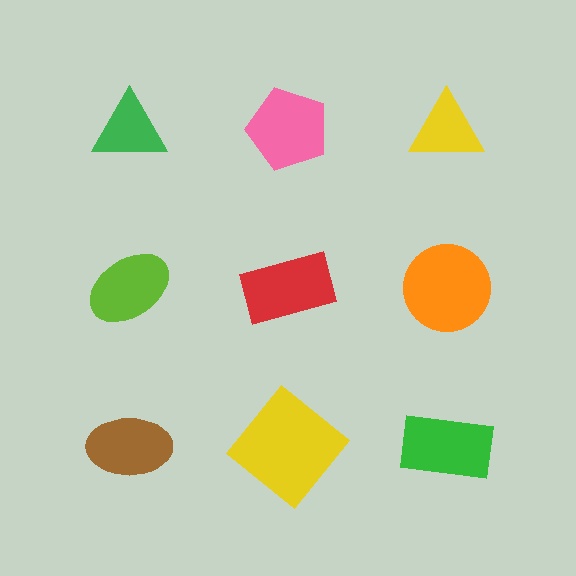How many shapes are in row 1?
3 shapes.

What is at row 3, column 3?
A green rectangle.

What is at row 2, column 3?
An orange circle.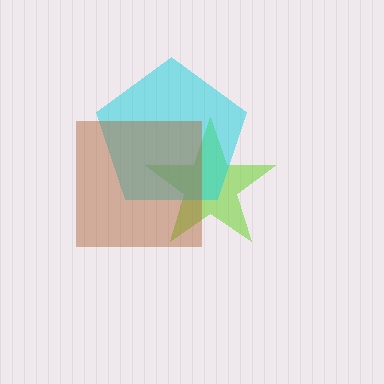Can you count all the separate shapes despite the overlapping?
Yes, there are 3 separate shapes.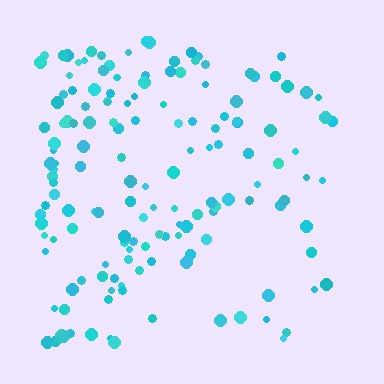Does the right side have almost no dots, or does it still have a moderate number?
Still a moderate number, just noticeably fewer than the left.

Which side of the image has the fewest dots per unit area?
The right.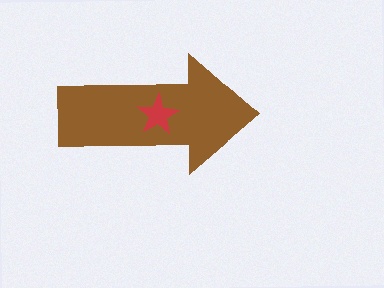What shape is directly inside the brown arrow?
The red star.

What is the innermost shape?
The red star.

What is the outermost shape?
The brown arrow.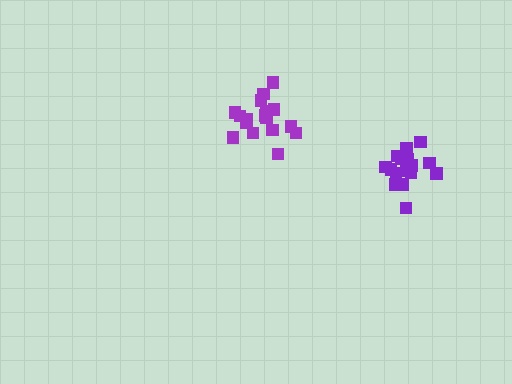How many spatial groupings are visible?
There are 2 spatial groupings.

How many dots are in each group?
Group 1: 19 dots, Group 2: 17 dots (36 total).